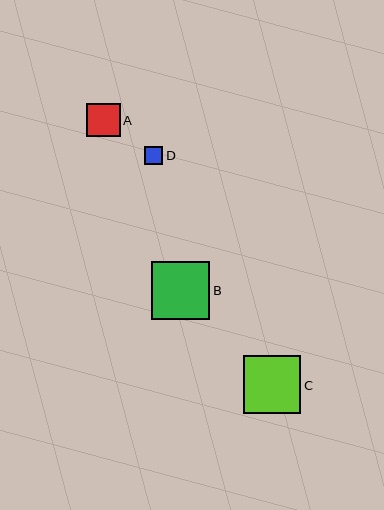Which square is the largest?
Square B is the largest with a size of approximately 58 pixels.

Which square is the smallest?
Square D is the smallest with a size of approximately 18 pixels.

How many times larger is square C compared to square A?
Square C is approximately 1.7 times the size of square A.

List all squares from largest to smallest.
From largest to smallest: B, C, A, D.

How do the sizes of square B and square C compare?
Square B and square C are approximately the same size.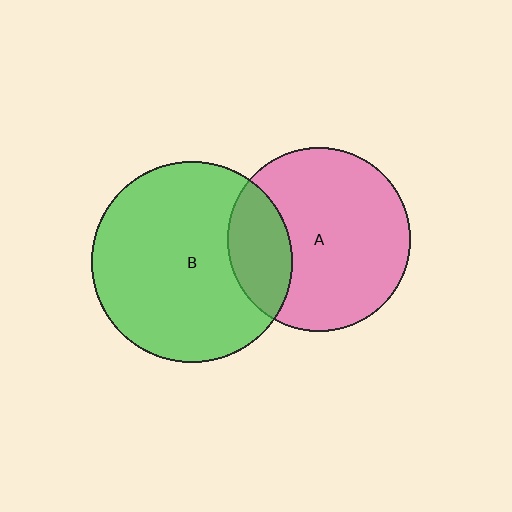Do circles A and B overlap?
Yes.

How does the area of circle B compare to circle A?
Approximately 1.2 times.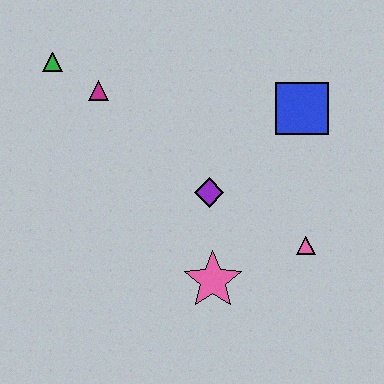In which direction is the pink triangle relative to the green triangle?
The pink triangle is to the right of the green triangle.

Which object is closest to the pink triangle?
The pink star is closest to the pink triangle.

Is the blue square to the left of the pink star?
No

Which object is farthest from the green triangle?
The pink triangle is farthest from the green triangle.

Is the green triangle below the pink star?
No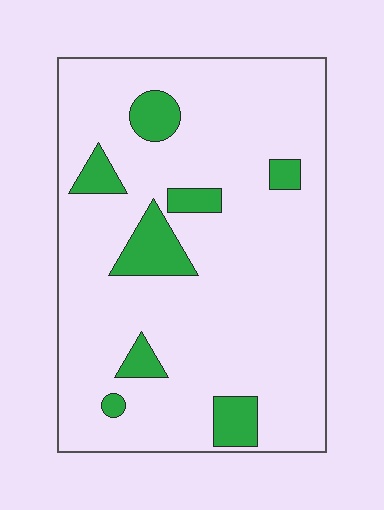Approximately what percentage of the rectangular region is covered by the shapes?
Approximately 15%.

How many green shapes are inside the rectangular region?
8.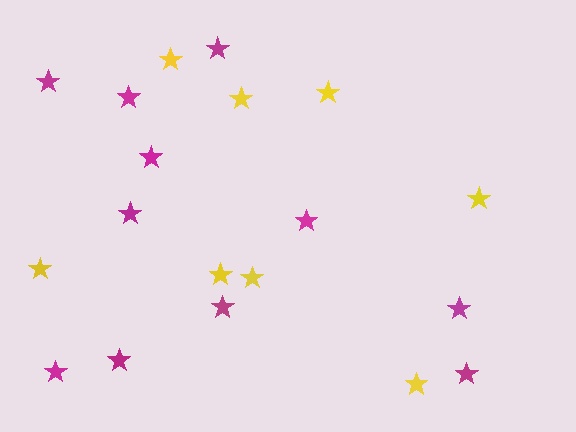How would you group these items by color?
There are 2 groups: one group of magenta stars (11) and one group of yellow stars (8).